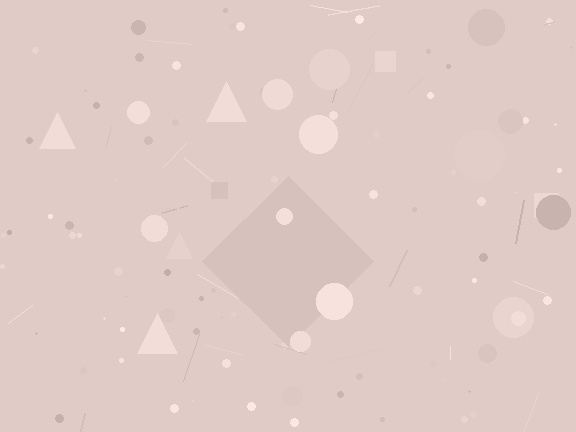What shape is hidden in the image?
A diamond is hidden in the image.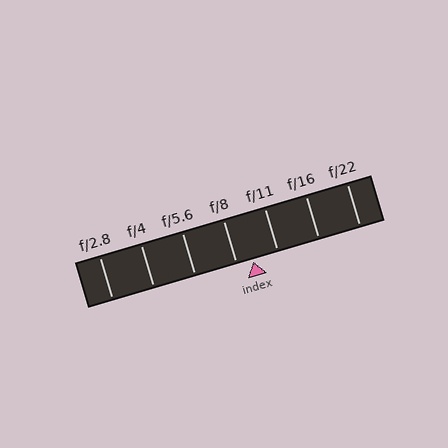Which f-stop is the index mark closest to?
The index mark is closest to f/8.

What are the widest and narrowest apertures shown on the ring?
The widest aperture shown is f/2.8 and the narrowest is f/22.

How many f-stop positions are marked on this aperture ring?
There are 7 f-stop positions marked.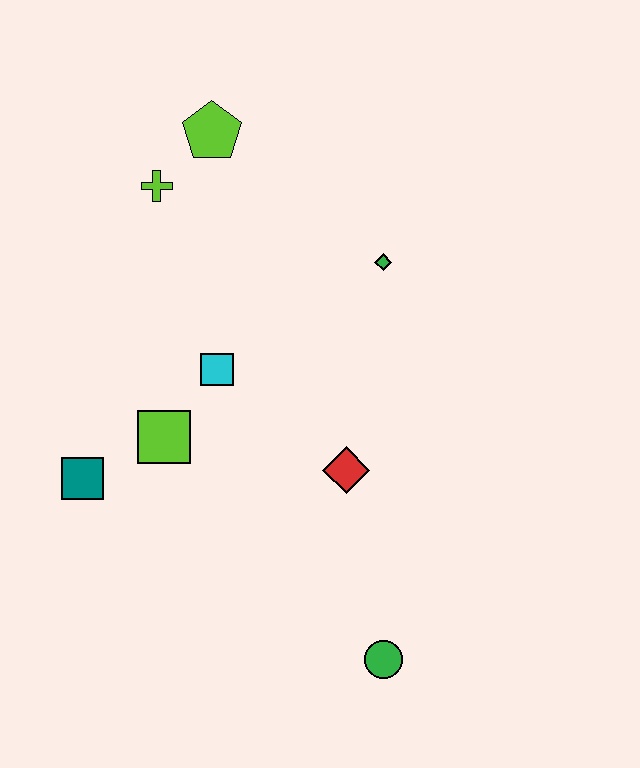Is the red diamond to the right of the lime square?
Yes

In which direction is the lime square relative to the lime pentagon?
The lime square is below the lime pentagon.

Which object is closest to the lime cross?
The lime pentagon is closest to the lime cross.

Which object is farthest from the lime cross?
The green circle is farthest from the lime cross.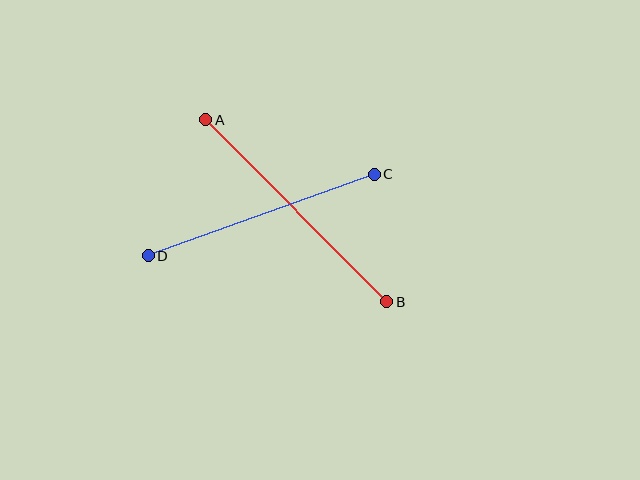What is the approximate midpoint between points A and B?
The midpoint is at approximately (296, 211) pixels.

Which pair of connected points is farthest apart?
Points A and B are farthest apart.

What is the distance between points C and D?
The distance is approximately 240 pixels.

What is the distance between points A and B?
The distance is approximately 257 pixels.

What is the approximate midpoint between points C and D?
The midpoint is at approximately (261, 215) pixels.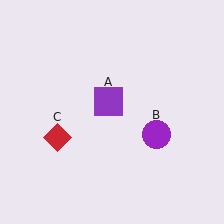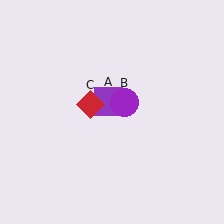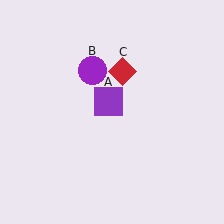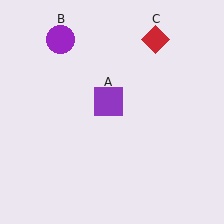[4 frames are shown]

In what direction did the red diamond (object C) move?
The red diamond (object C) moved up and to the right.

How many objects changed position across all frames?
2 objects changed position: purple circle (object B), red diamond (object C).